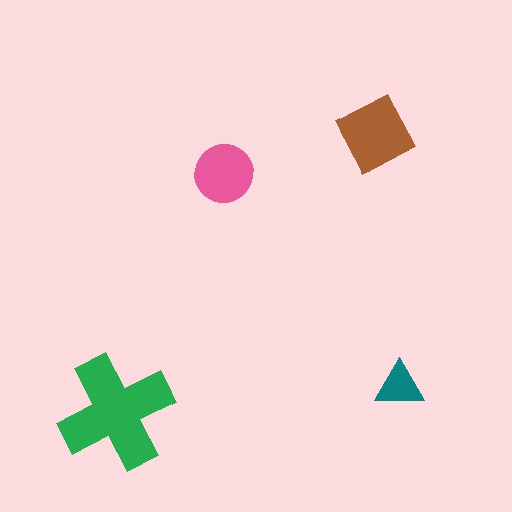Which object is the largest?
The green cross.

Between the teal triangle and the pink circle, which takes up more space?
The pink circle.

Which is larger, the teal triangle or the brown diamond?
The brown diamond.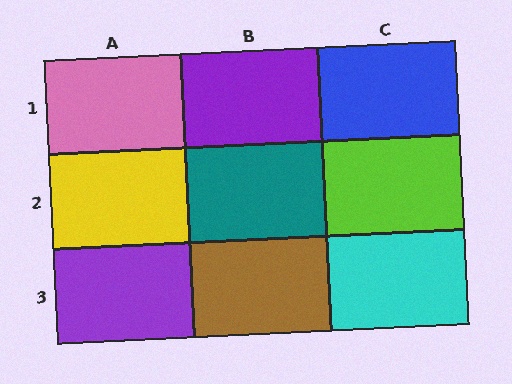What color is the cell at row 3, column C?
Cyan.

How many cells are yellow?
1 cell is yellow.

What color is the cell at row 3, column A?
Purple.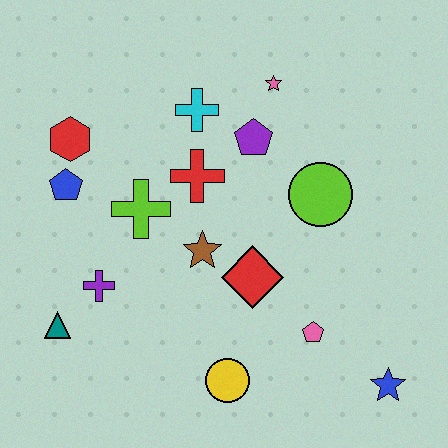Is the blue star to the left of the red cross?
No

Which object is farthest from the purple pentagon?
The blue star is farthest from the purple pentagon.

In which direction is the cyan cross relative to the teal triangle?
The cyan cross is above the teal triangle.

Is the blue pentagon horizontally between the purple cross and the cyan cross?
No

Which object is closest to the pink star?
The purple pentagon is closest to the pink star.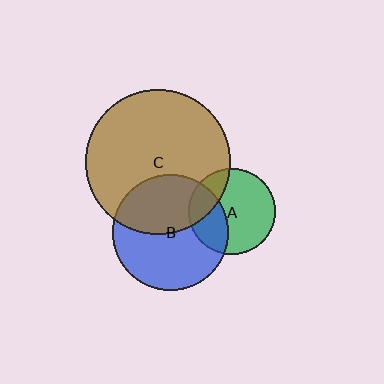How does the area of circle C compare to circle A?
Approximately 2.8 times.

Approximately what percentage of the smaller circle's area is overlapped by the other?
Approximately 35%.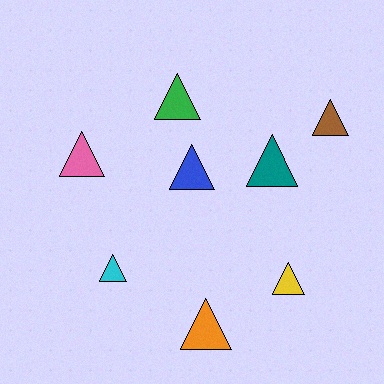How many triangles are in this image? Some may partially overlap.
There are 8 triangles.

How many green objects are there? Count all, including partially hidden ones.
There is 1 green object.